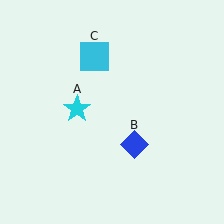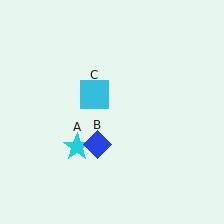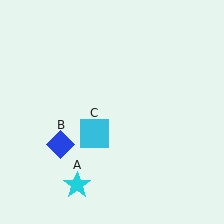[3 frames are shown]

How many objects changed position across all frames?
3 objects changed position: cyan star (object A), blue diamond (object B), cyan square (object C).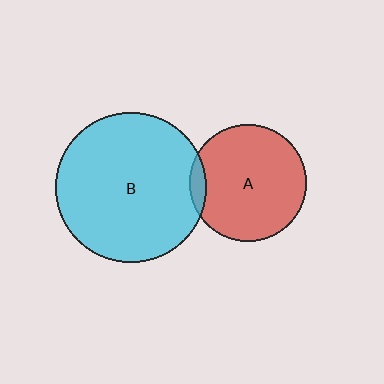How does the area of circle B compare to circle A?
Approximately 1.7 times.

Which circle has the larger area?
Circle B (cyan).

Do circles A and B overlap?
Yes.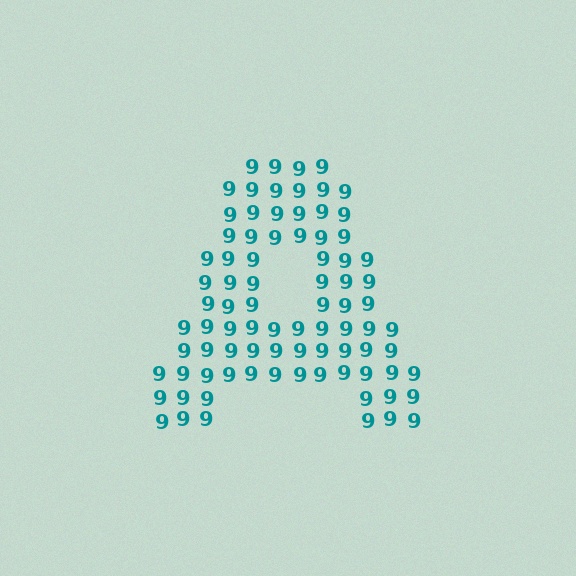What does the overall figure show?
The overall figure shows the letter A.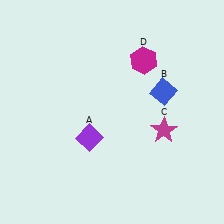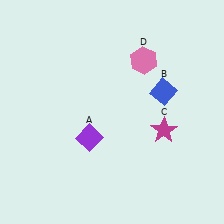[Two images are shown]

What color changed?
The hexagon (D) changed from magenta in Image 1 to pink in Image 2.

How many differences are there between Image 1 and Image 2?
There is 1 difference between the two images.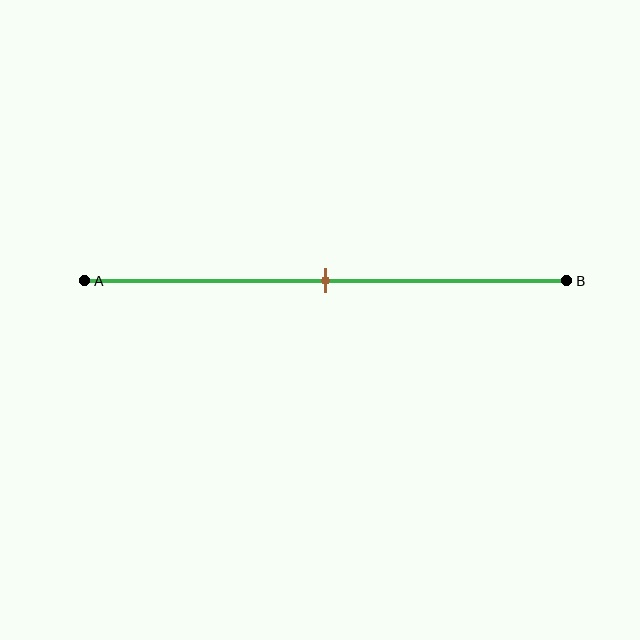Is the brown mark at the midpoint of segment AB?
Yes, the mark is approximately at the midpoint.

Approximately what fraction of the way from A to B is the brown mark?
The brown mark is approximately 50% of the way from A to B.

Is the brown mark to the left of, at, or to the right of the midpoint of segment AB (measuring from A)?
The brown mark is approximately at the midpoint of segment AB.